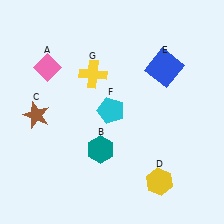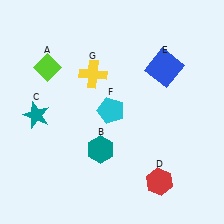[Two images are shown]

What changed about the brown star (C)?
In Image 1, C is brown. In Image 2, it changed to teal.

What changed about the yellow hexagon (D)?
In Image 1, D is yellow. In Image 2, it changed to red.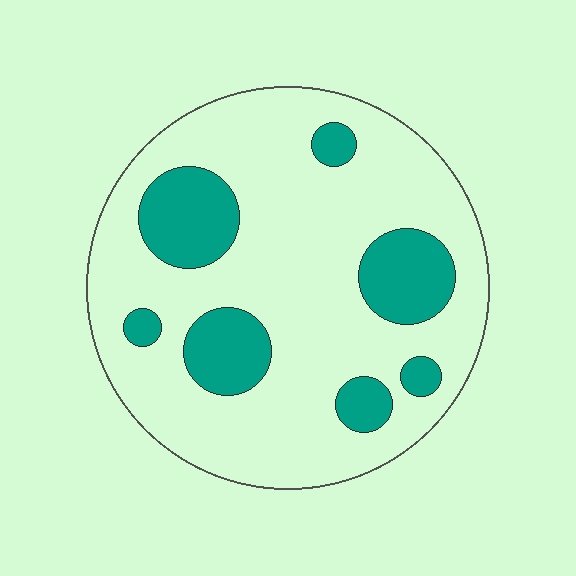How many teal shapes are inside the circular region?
7.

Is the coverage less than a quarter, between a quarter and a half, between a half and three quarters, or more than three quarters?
Less than a quarter.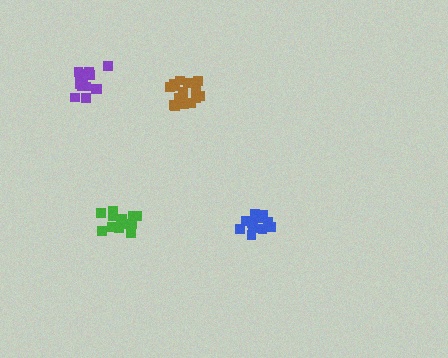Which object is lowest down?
The green cluster is bottommost.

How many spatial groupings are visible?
There are 4 spatial groupings.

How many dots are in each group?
Group 1: 11 dots, Group 2: 14 dots, Group 3: 17 dots, Group 4: 15 dots (57 total).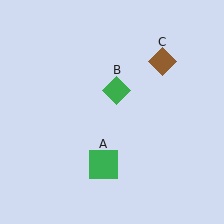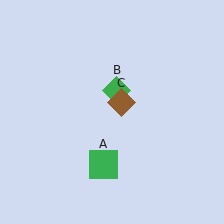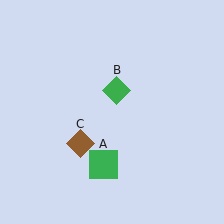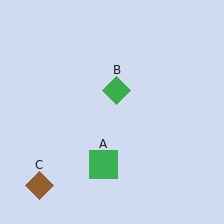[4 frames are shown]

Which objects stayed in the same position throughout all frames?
Green square (object A) and green diamond (object B) remained stationary.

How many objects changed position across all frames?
1 object changed position: brown diamond (object C).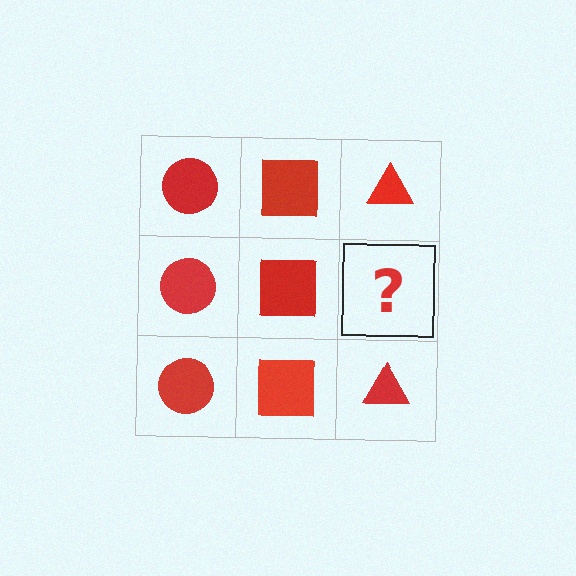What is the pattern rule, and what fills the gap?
The rule is that each column has a consistent shape. The gap should be filled with a red triangle.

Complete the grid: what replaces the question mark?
The question mark should be replaced with a red triangle.